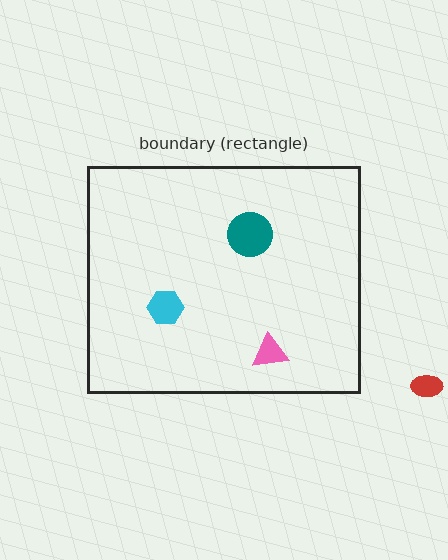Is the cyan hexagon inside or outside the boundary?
Inside.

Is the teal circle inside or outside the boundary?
Inside.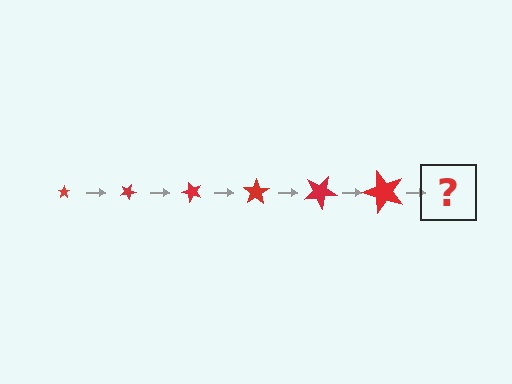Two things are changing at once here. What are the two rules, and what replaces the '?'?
The two rules are that the star grows larger each step and it rotates 25 degrees each step. The '?' should be a star, larger than the previous one and rotated 150 degrees from the start.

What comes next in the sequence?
The next element should be a star, larger than the previous one and rotated 150 degrees from the start.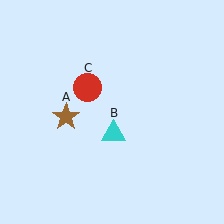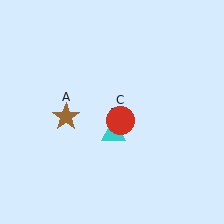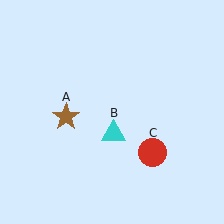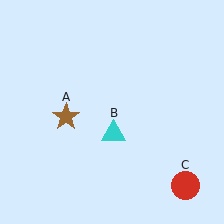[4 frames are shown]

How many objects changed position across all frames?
1 object changed position: red circle (object C).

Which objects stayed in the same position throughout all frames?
Brown star (object A) and cyan triangle (object B) remained stationary.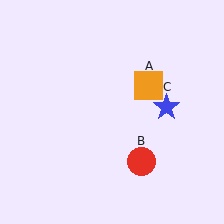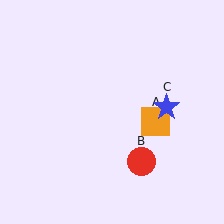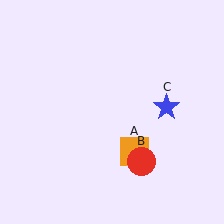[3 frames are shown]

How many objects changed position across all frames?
1 object changed position: orange square (object A).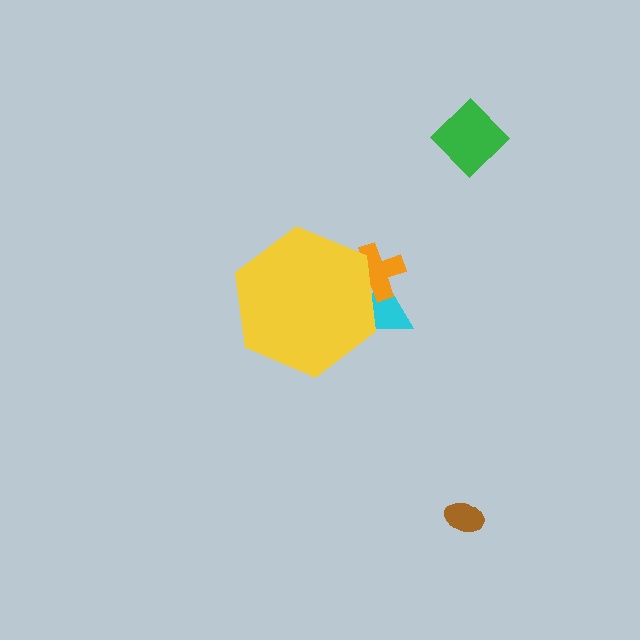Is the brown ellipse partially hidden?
No, the brown ellipse is fully visible.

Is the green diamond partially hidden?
No, the green diamond is fully visible.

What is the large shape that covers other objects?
A yellow hexagon.